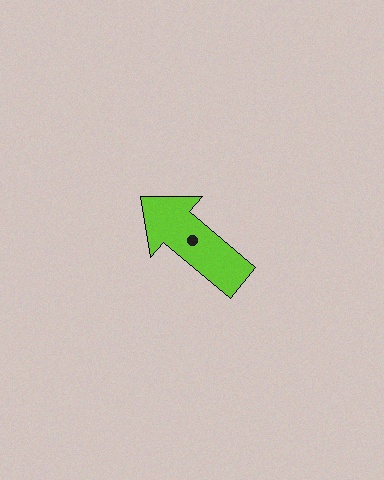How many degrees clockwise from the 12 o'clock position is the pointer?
Approximately 310 degrees.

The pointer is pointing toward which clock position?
Roughly 10 o'clock.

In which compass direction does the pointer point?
Northwest.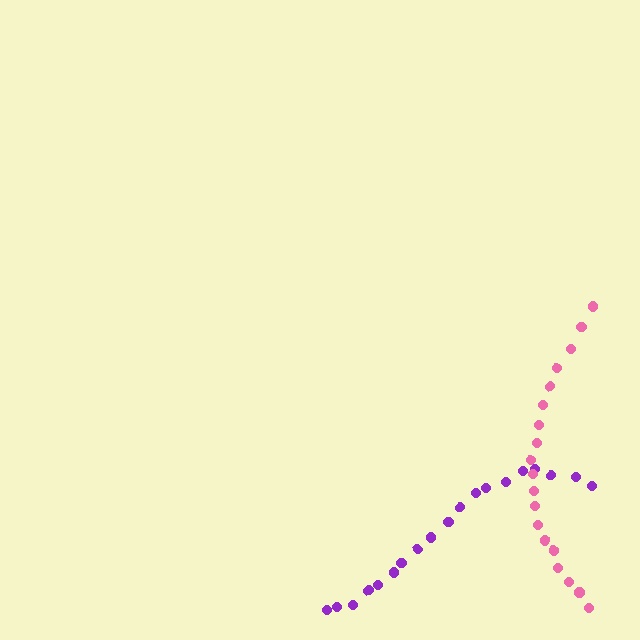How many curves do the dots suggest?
There are 2 distinct paths.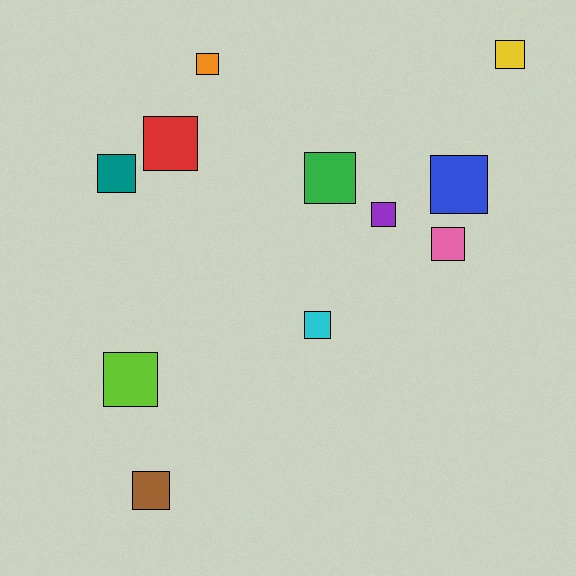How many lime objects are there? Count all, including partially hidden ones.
There is 1 lime object.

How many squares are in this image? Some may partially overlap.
There are 11 squares.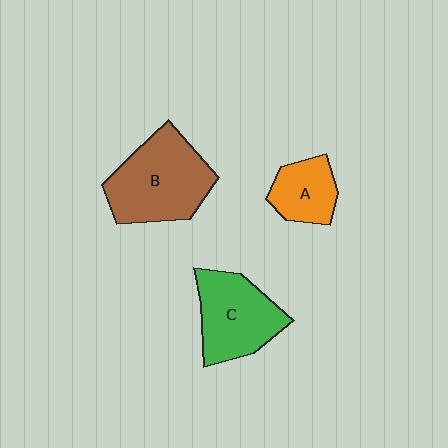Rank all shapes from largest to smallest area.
From largest to smallest: B (brown), C (green), A (orange).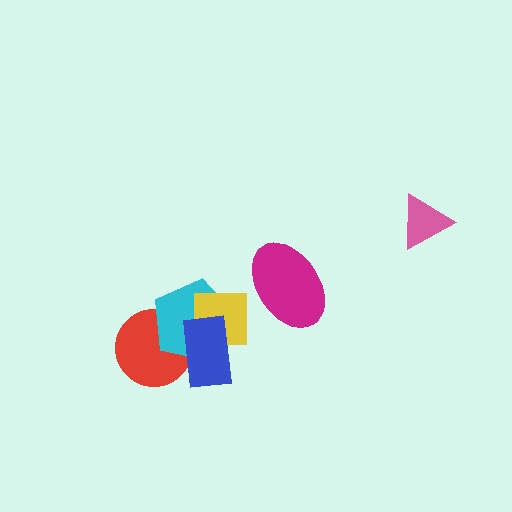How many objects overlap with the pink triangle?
0 objects overlap with the pink triangle.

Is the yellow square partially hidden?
Yes, it is partially covered by another shape.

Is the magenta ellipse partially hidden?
No, no other shape covers it.